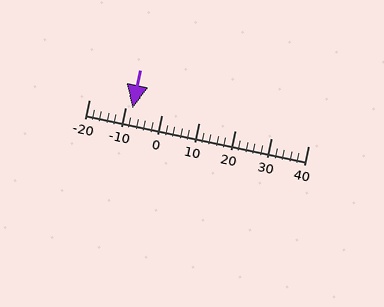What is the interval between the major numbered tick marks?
The major tick marks are spaced 10 units apart.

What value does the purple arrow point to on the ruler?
The purple arrow points to approximately -8.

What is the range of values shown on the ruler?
The ruler shows values from -20 to 40.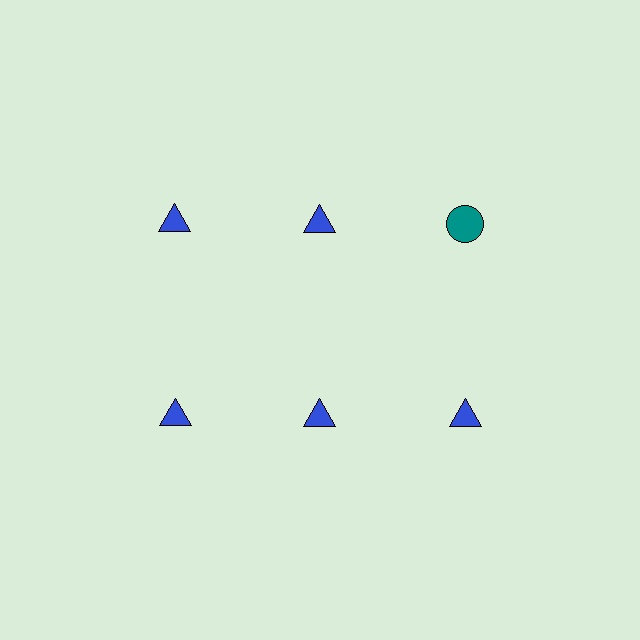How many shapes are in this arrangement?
There are 6 shapes arranged in a grid pattern.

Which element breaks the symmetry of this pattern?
The teal circle in the top row, center column breaks the symmetry. All other shapes are blue triangles.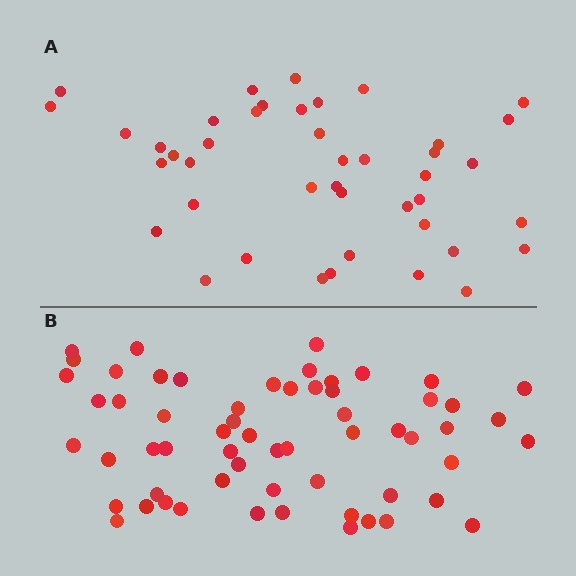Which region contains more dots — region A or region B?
Region B (the bottom region) has more dots.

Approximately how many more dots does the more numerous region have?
Region B has approximately 15 more dots than region A.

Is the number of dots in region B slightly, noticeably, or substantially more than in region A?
Region B has noticeably more, but not dramatically so. The ratio is roughly 1.4 to 1.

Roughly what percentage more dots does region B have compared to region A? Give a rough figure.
About 40% more.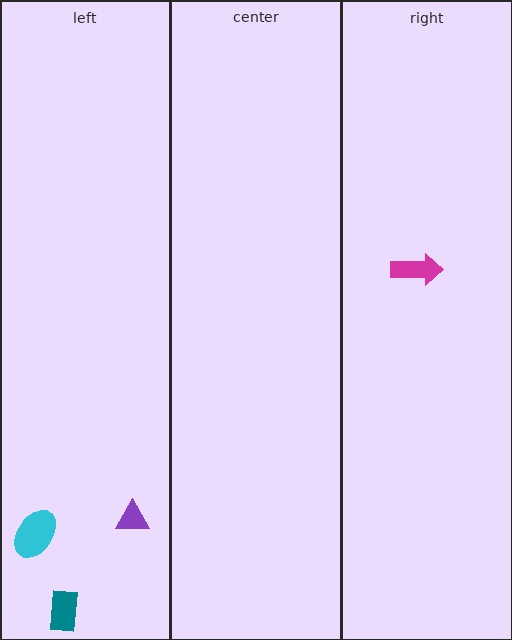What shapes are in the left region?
The cyan ellipse, the teal rectangle, the purple triangle.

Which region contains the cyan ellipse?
The left region.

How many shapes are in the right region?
1.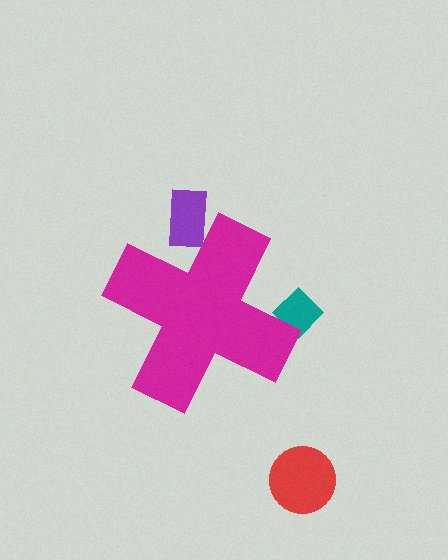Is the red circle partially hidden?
No, the red circle is fully visible.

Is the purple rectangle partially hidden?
Yes, the purple rectangle is partially hidden behind the magenta cross.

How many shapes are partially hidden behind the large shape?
2 shapes are partially hidden.